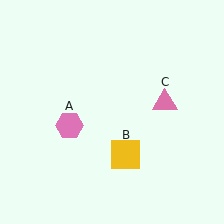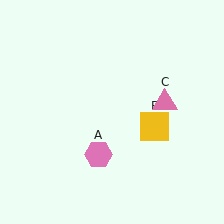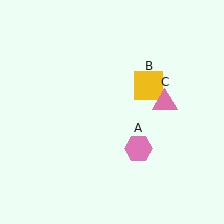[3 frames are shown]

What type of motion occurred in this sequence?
The pink hexagon (object A), yellow square (object B) rotated counterclockwise around the center of the scene.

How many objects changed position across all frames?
2 objects changed position: pink hexagon (object A), yellow square (object B).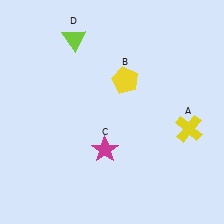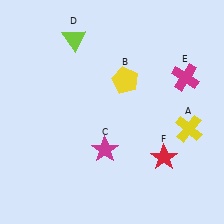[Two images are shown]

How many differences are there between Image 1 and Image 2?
There are 2 differences between the two images.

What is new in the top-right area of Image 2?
A magenta cross (E) was added in the top-right area of Image 2.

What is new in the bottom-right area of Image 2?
A red star (F) was added in the bottom-right area of Image 2.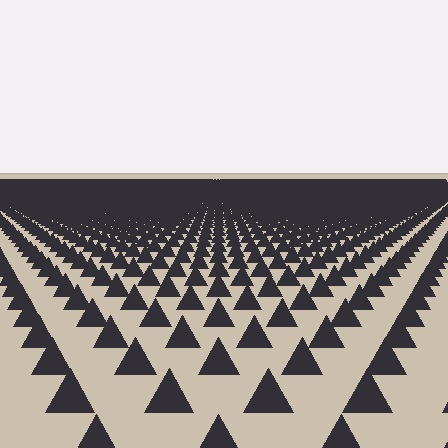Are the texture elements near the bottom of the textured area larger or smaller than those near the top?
Larger. Near the bottom, elements are closer to the viewer and appear at a bigger on-screen size.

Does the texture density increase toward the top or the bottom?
Density increases toward the top.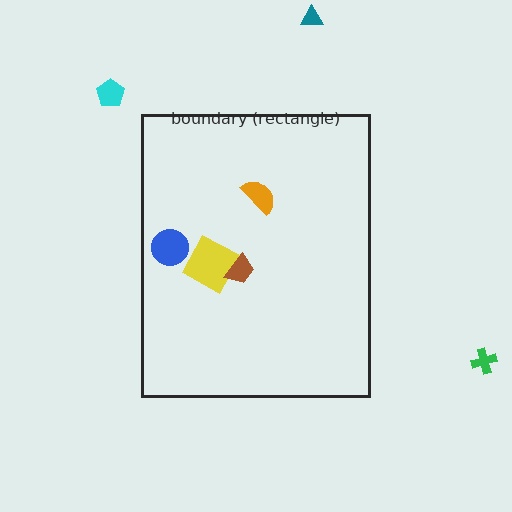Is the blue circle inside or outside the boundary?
Inside.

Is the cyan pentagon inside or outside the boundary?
Outside.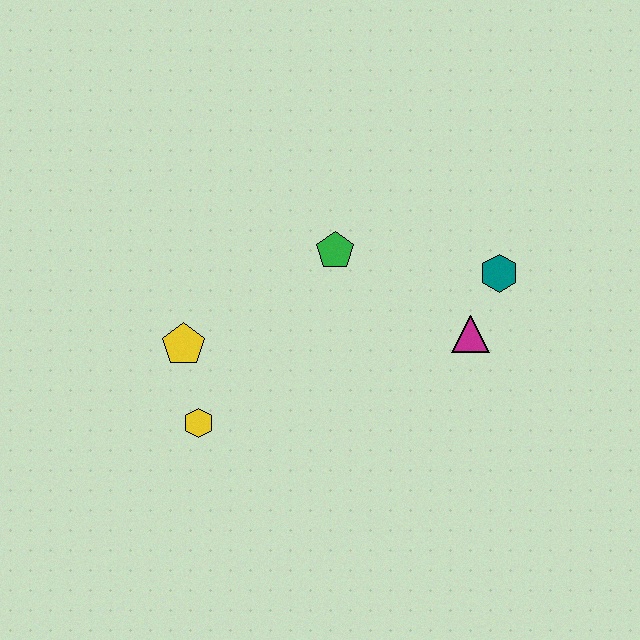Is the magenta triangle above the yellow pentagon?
Yes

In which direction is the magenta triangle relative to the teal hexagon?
The magenta triangle is below the teal hexagon.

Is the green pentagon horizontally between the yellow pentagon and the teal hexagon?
Yes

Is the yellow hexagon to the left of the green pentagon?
Yes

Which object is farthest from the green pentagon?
The yellow hexagon is farthest from the green pentagon.